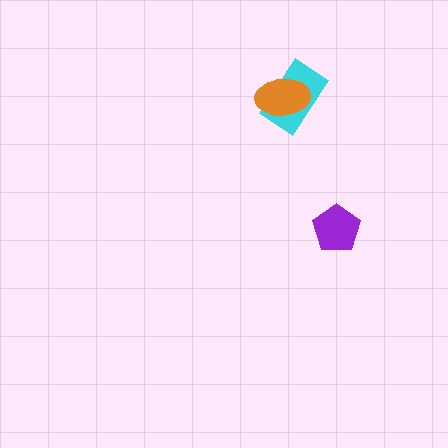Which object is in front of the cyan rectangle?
The orange ellipse is in front of the cyan rectangle.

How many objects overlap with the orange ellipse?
1 object overlaps with the orange ellipse.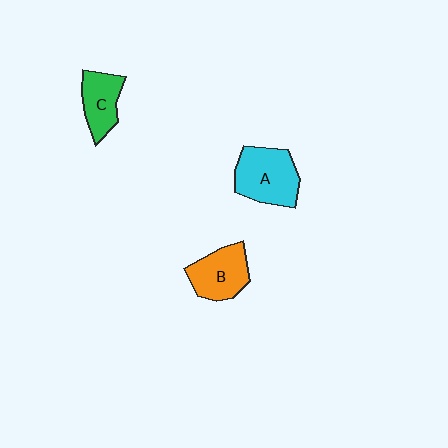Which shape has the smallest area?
Shape C (green).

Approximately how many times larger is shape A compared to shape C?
Approximately 1.5 times.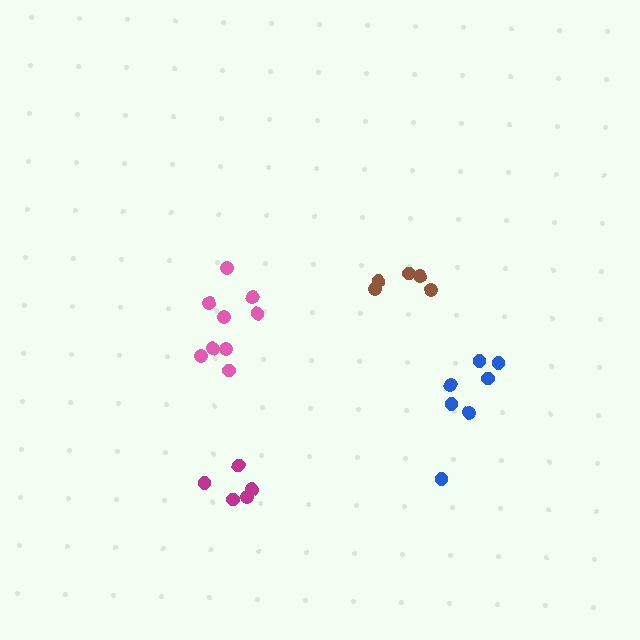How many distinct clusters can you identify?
There are 4 distinct clusters.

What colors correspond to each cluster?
The clusters are colored: magenta, pink, brown, blue.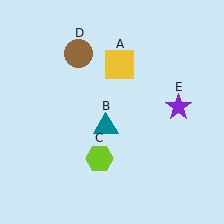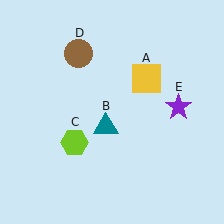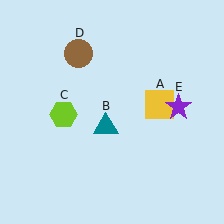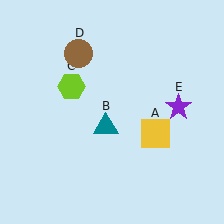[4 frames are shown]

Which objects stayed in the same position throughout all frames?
Teal triangle (object B) and brown circle (object D) and purple star (object E) remained stationary.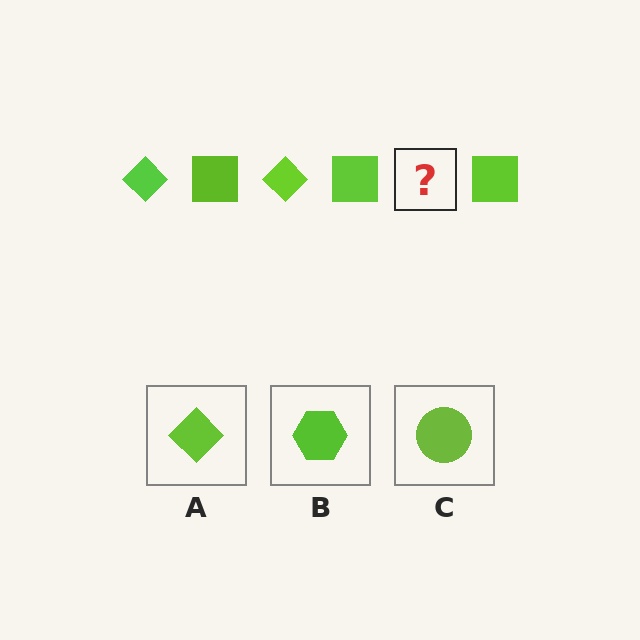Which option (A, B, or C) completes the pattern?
A.